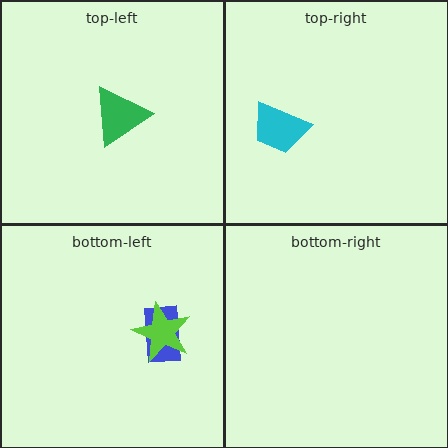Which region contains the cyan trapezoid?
The top-right region.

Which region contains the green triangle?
The top-left region.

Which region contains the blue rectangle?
The bottom-left region.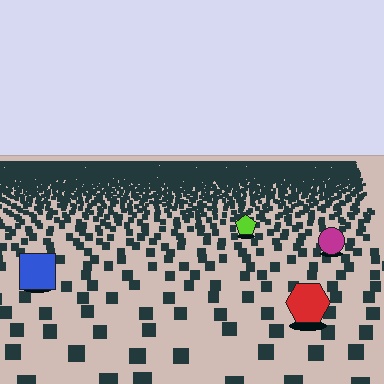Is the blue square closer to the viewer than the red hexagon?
No. The red hexagon is closer — you can tell from the texture gradient: the ground texture is coarser near it.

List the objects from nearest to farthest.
From nearest to farthest: the red hexagon, the blue square, the magenta circle, the lime pentagon.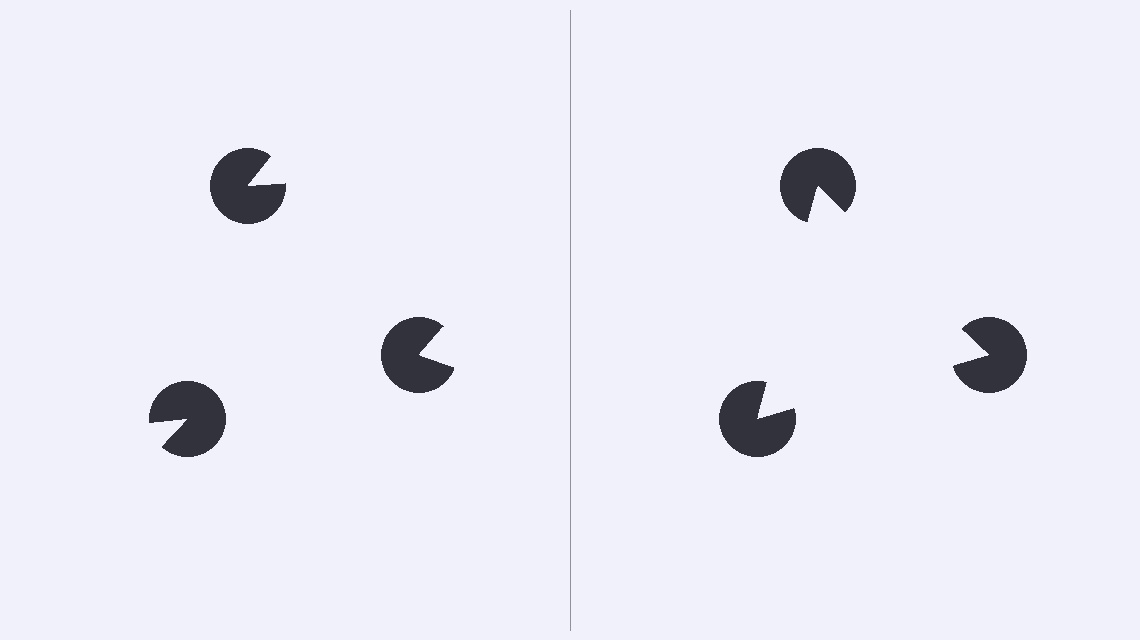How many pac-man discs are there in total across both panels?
6 — 3 on each side.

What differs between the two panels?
The pac-man discs are positioned identically on both sides; only the wedge orientations differ. On the right they align to a triangle; on the left they are misaligned.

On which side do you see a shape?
An illusory triangle appears on the right side. On the left side the wedge cuts are rotated, so no coherent shape forms.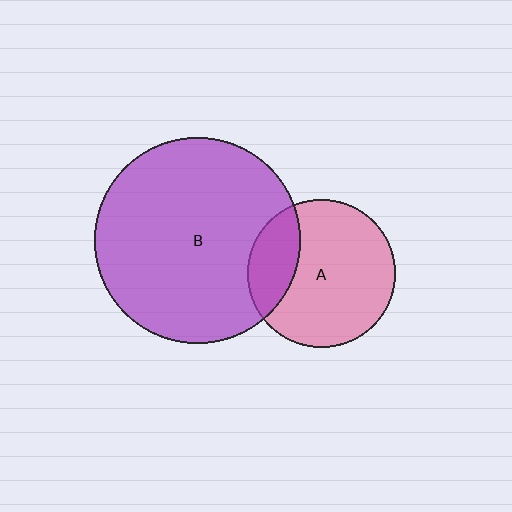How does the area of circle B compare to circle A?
Approximately 1.9 times.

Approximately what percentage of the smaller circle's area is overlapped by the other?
Approximately 25%.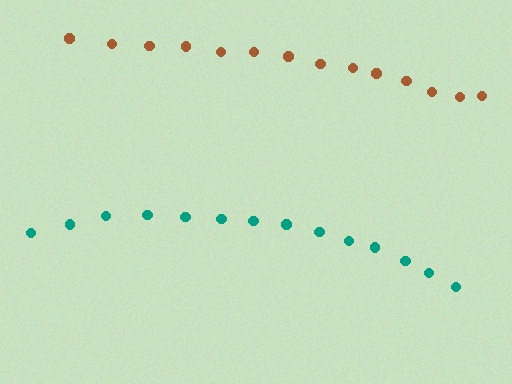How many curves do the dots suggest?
There are 2 distinct paths.